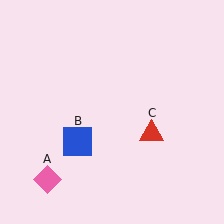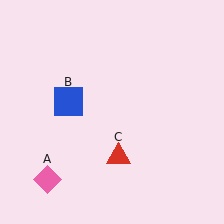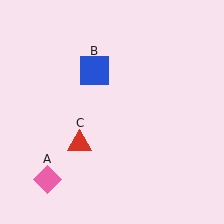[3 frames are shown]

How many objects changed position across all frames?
2 objects changed position: blue square (object B), red triangle (object C).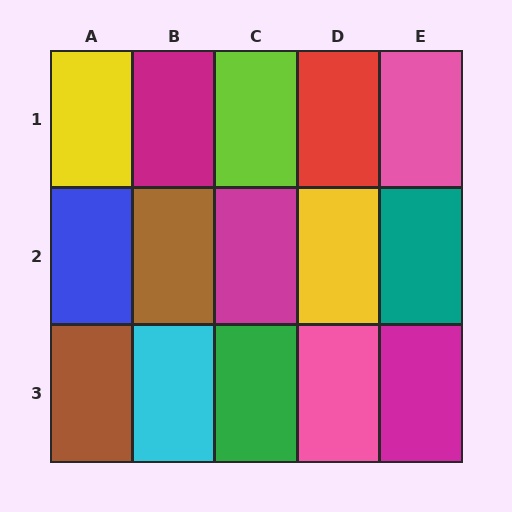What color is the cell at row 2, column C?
Magenta.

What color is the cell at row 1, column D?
Red.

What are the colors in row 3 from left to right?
Brown, cyan, green, pink, magenta.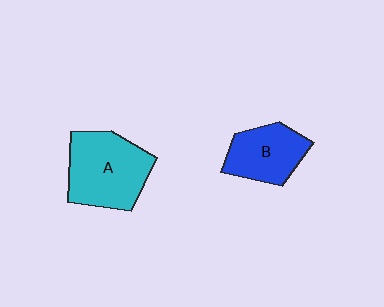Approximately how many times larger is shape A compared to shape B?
Approximately 1.4 times.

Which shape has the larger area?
Shape A (cyan).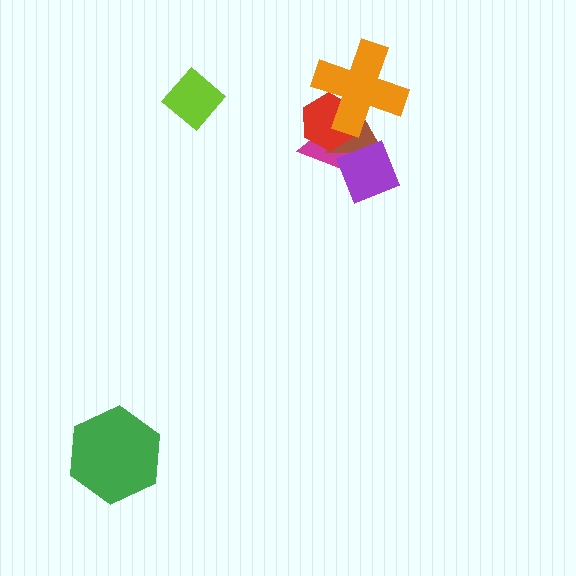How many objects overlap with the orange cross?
3 objects overlap with the orange cross.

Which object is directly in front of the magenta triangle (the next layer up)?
The brown triangle is directly in front of the magenta triangle.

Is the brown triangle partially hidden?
Yes, it is partially covered by another shape.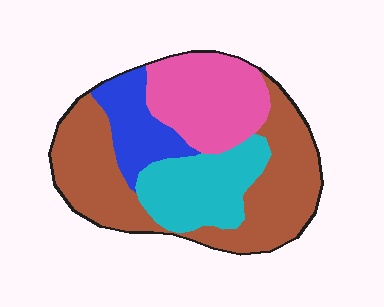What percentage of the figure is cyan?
Cyan covers 20% of the figure.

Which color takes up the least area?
Blue, at roughly 15%.